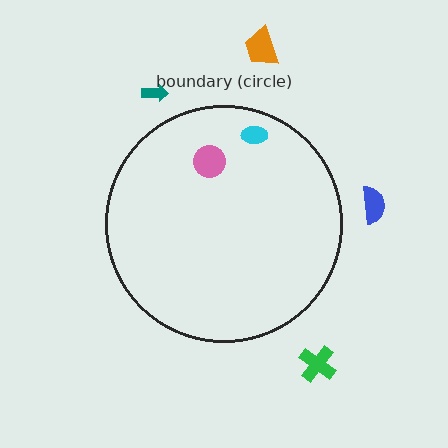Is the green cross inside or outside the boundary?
Outside.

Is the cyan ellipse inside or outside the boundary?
Inside.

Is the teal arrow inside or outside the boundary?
Outside.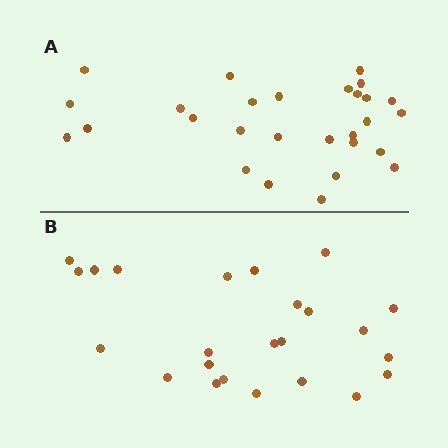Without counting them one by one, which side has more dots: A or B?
Region A (the top region) has more dots.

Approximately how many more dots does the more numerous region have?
Region A has about 4 more dots than region B.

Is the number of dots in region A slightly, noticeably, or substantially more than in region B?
Region A has only slightly more — the two regions are fairly close. The ratio is roughly 1.2 to 1.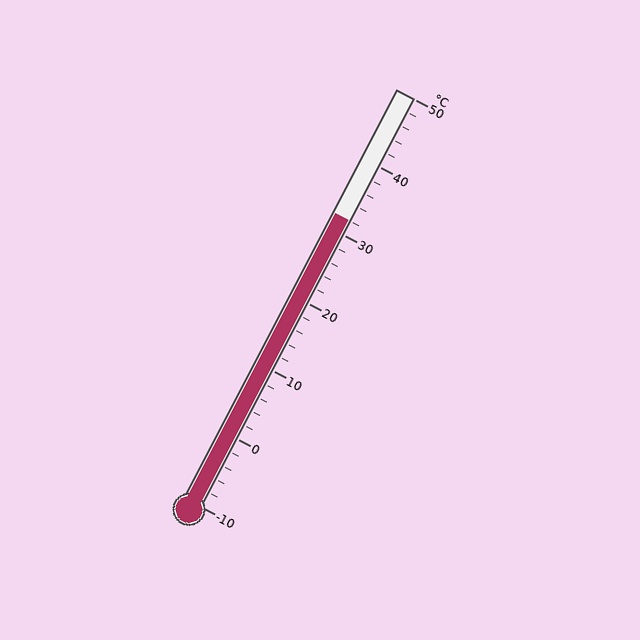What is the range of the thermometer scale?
The thermometer scale ranges from -10°C to 50°C.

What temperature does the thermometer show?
The thermometer shows approximately 32°C.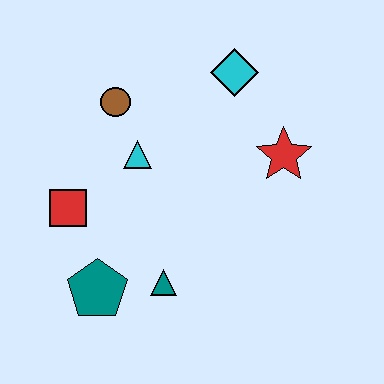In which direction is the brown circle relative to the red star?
The brown circle is to the left of the red star.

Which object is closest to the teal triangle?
The teal pentagon is closest to the teal triangle.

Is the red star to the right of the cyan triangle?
Yes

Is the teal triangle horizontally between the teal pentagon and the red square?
No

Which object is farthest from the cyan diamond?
The teal pentagon is farthest from the cyan diamond.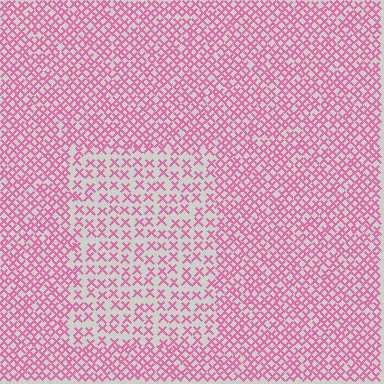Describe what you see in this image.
The image contains small pink elements arranged at two different densities. A rectangle-shaped region is visible where the elements are less densely packed than the surrounding area.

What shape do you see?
I see a rectangle.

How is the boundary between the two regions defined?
The boundary is defined by a change in element density (approximately 1.9x ratio). All elements are the same color, size, and shape.